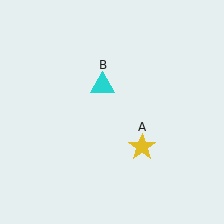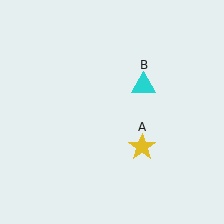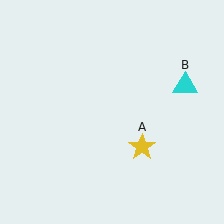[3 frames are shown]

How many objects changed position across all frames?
1 object changed position: cyan triangle (object B).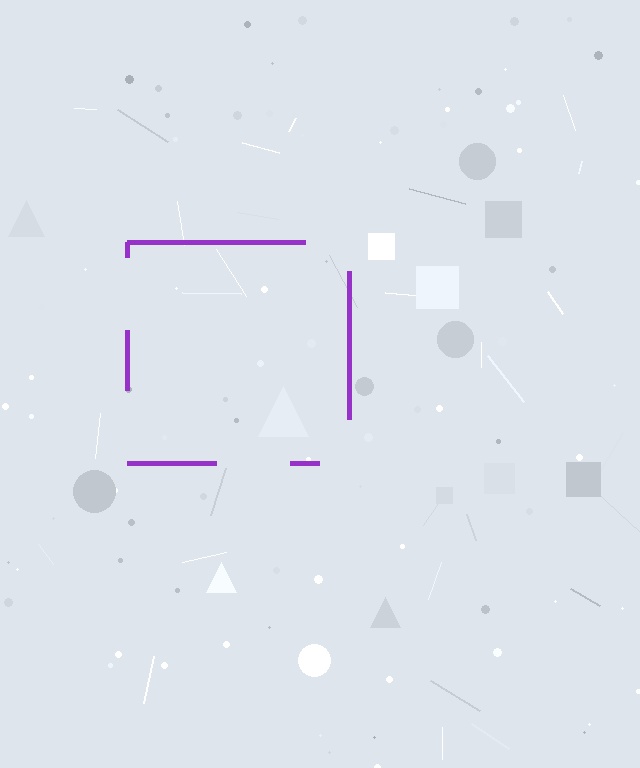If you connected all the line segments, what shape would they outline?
They would outline a square.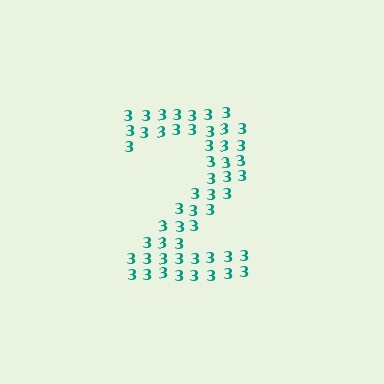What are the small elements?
The small elements are digit 3's.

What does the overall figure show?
The overall figure shows the digit 2.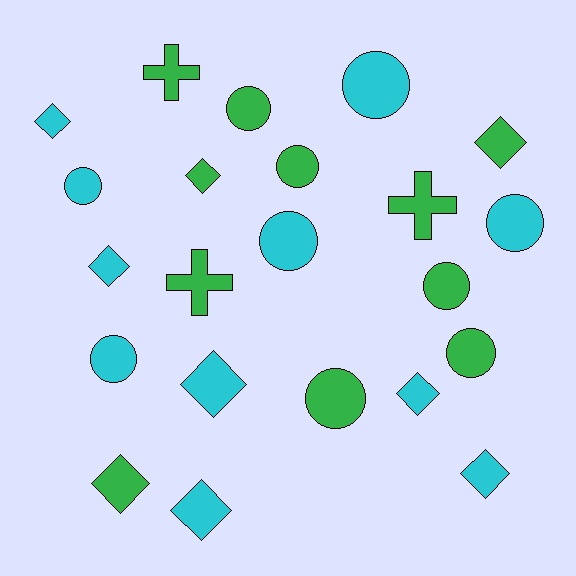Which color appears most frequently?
Green, with 11 objects.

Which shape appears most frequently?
Circle, with 10 objects.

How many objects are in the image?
There are 22 objects.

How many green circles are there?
There are 5 green circles.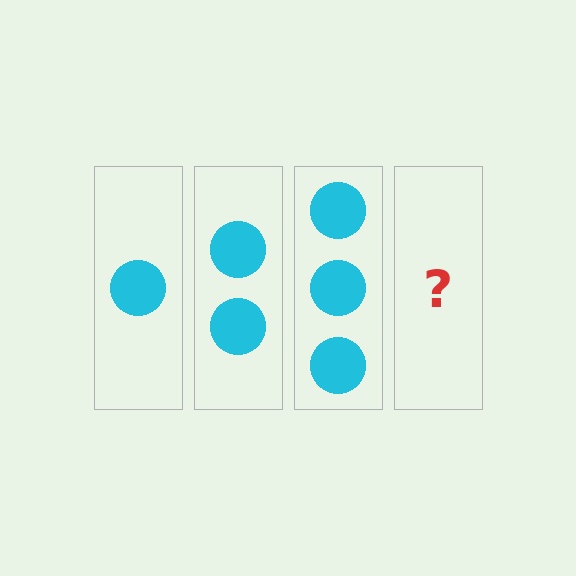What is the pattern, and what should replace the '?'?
The pattern is that each step adds one more circle. The '?' should be 4 circles.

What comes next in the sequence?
The next element should be 4 circles.